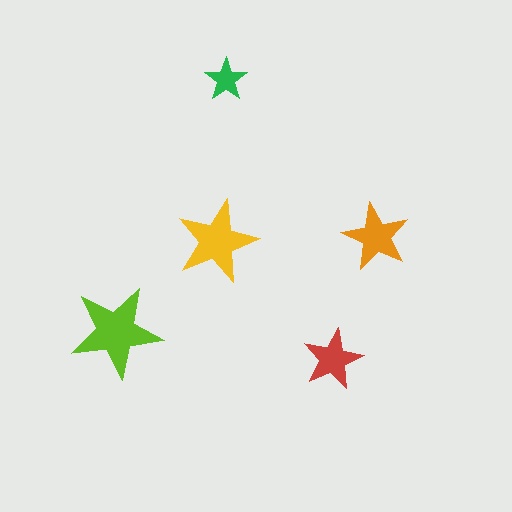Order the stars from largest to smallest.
the lime one, the yellow one, the orange one, the red one, the green one.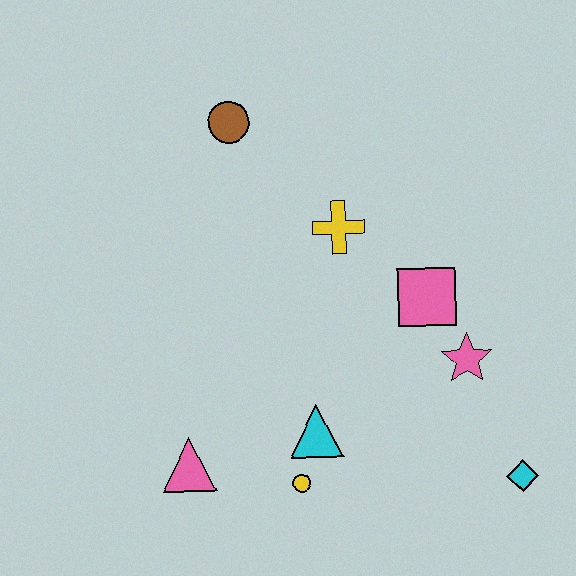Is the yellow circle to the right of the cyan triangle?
No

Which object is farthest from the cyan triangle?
The brown circle is farthest from the cyan triangle.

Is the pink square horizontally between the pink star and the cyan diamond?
No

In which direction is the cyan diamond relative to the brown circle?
The cyan diamond is below the brown circle.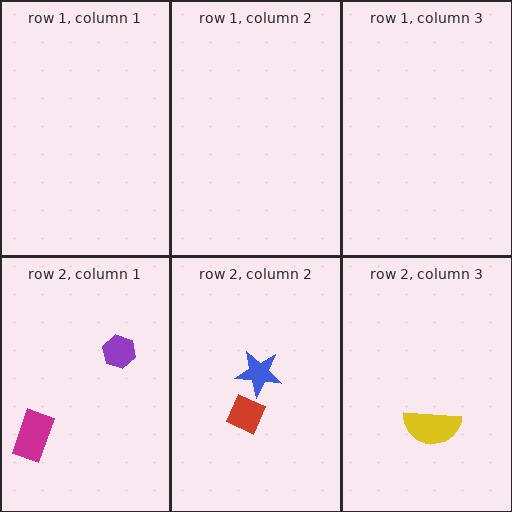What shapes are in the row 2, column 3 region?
The yellow semicircle.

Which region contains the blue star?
The row 2, column 2 region.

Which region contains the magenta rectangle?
The row 2, column 1 region.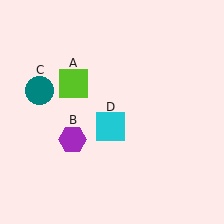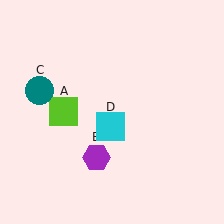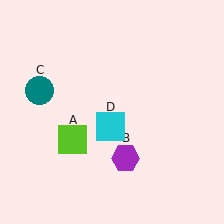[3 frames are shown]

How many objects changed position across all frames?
2 objects changed position: lime square (object A), purple hexagon (object B).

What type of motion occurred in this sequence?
The lime square (object A), purple hexagon (object B) rotated counterclockwise around the center of the scene.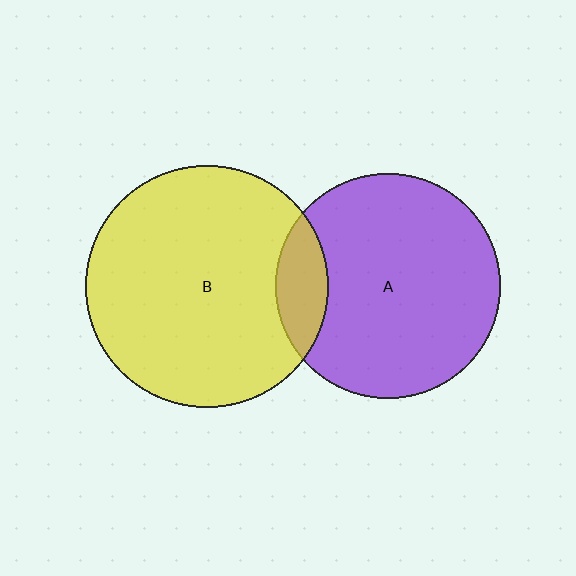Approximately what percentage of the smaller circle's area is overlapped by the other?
Approximately 15%.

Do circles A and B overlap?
Yes.